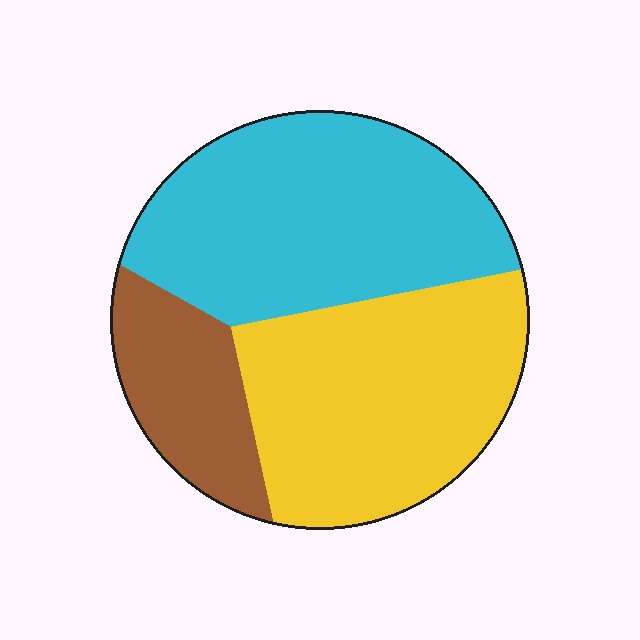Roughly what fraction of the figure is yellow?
Yellow covers 40% of the figure.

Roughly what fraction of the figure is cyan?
Cyan covers roughly 45% of the figure.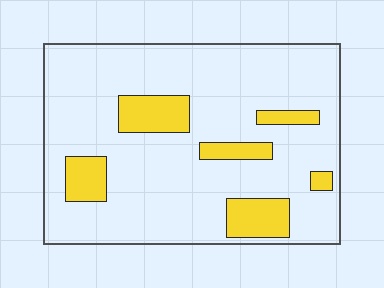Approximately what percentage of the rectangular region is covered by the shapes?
Approximately 15%.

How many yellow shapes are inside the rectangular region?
6.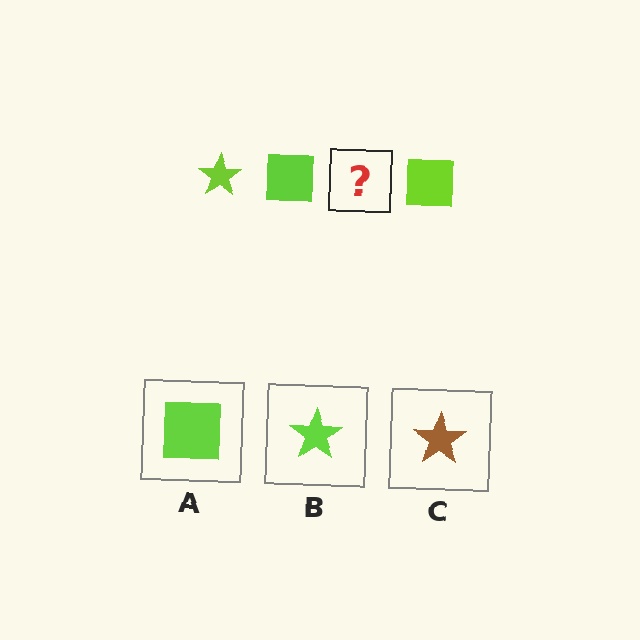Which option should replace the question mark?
Option B.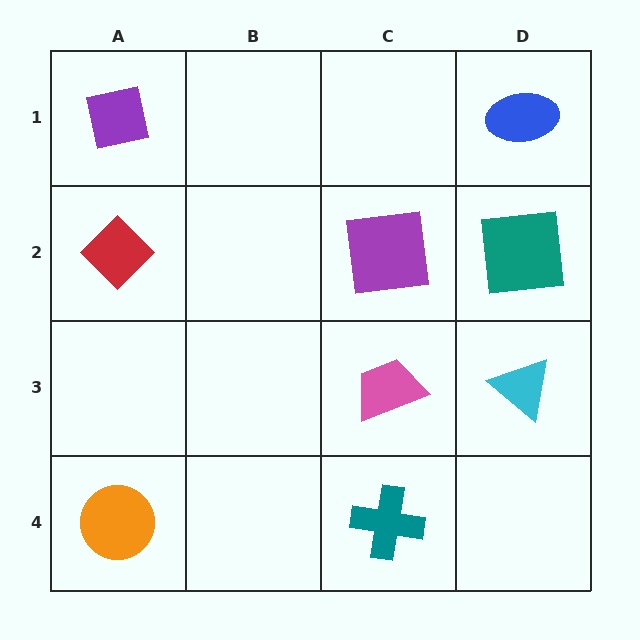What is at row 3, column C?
A pink trapezoid.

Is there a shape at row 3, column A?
No, that cell is empty.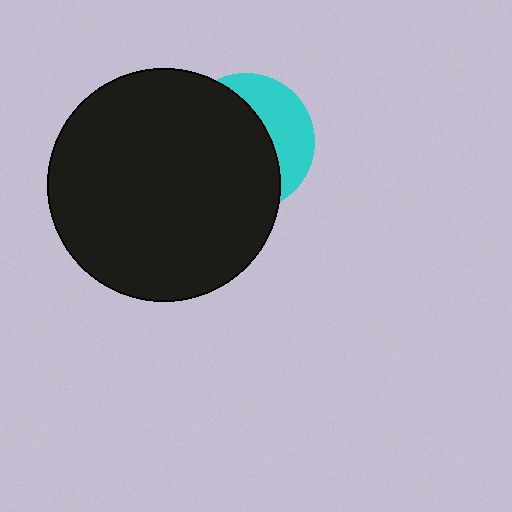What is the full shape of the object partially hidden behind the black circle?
The partially hidden object is a cyan circle.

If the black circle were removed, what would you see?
You would see the complete cyan circle.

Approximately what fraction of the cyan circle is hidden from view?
Roughly 66% of the cyan circle is hidden behind the black circle.